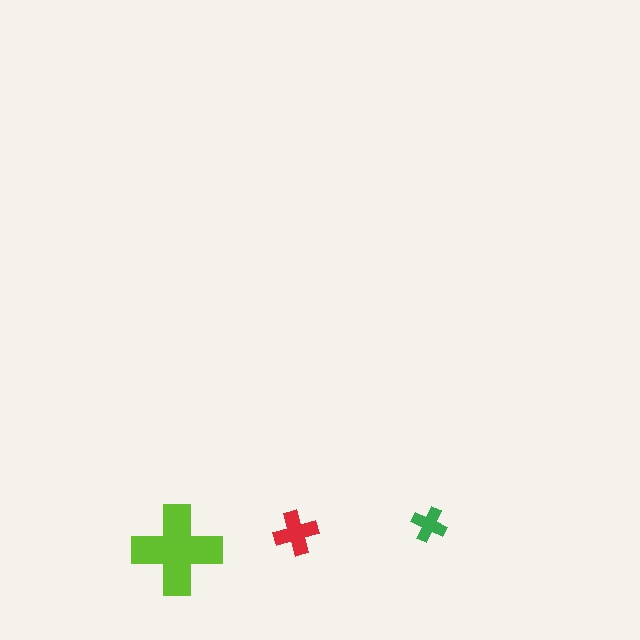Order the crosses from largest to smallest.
the lime one, the red one, the green one.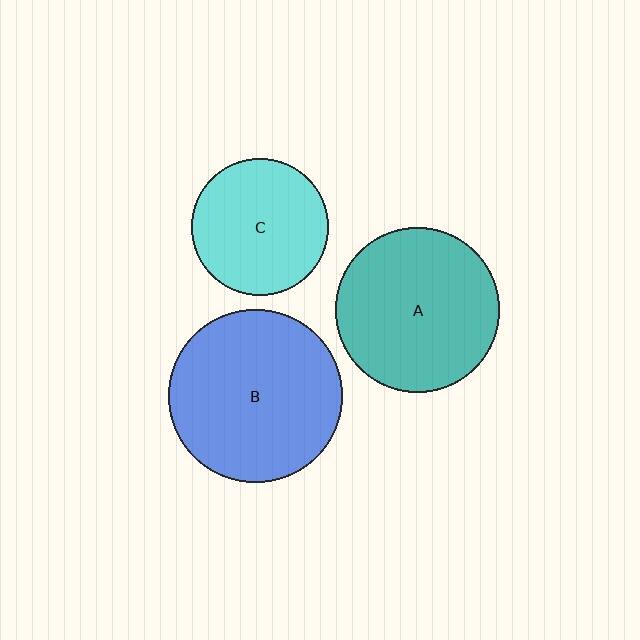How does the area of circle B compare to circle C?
Approximately 1.6 times.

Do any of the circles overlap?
No, none of the circles overlap.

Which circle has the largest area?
Circle B (blue).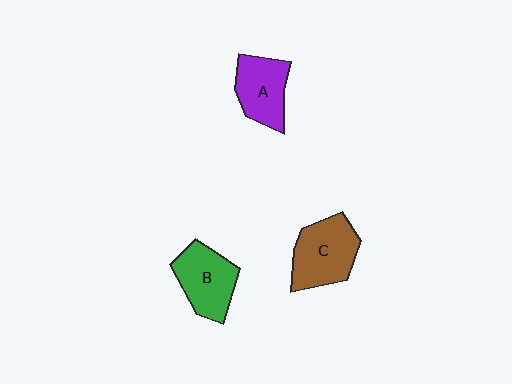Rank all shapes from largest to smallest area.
From largest to smallest: C (brown), B (green), A (purple).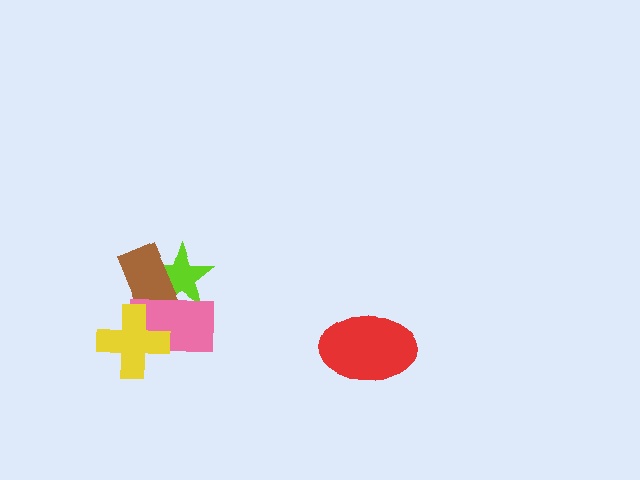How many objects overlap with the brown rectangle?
2 objects overlap with the brown rectangle.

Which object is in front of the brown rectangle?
The pink rectangle is in front of the brown rectangle.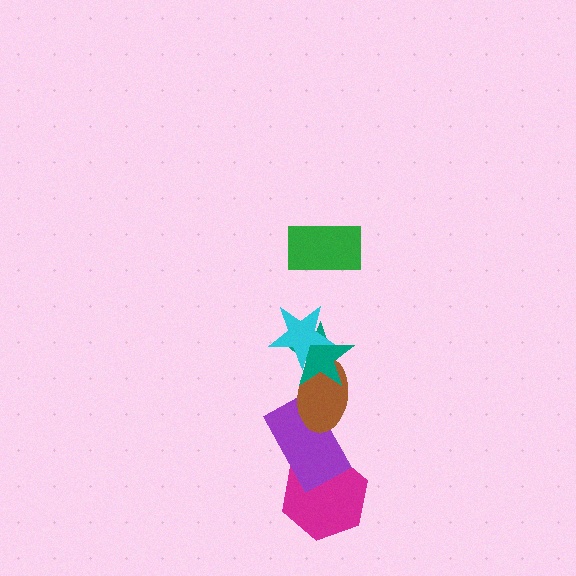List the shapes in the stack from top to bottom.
From top to bottom: the green rectangle, the cyan star, the teal star, the brown ellipse, the purple rectangle, the magenta hexagon.